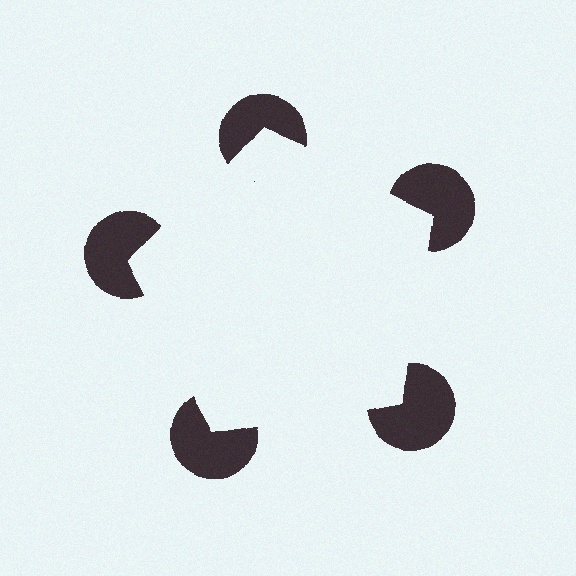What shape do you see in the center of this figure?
An illusory pentagon — its edges are inferred from the aligned wedge cuts in the pac-man discs, not physically drawn.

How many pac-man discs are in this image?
There are 5 — one at each vertex of the illusory pentagon.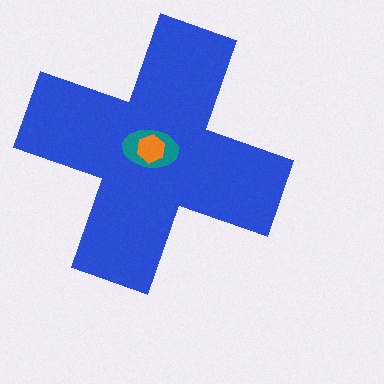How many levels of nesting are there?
3.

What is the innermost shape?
The orange hexagon.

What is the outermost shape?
The blue cross.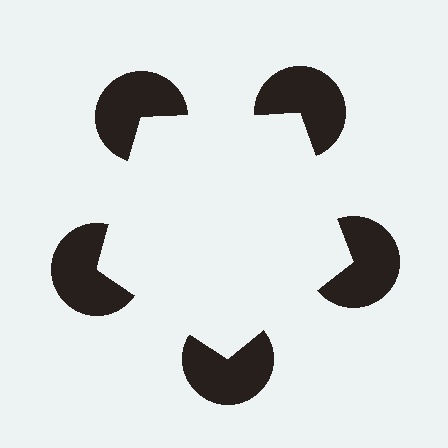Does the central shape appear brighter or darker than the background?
It typically appears slightly brighter than the background, even though no actual brightness change is drawn.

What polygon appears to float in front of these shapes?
An illusory pentagon — its edges are inferred from the aligned wedge cuts in the pac-man discs, not physically drawn.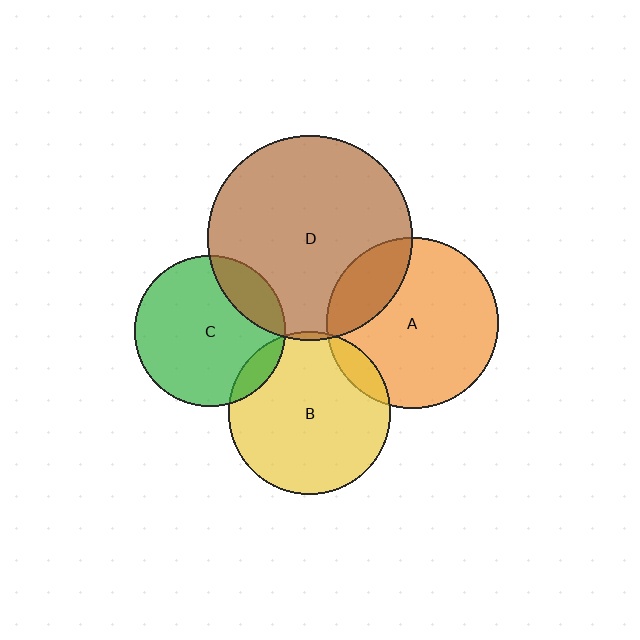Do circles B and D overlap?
Yes.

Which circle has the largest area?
Circle D (brown).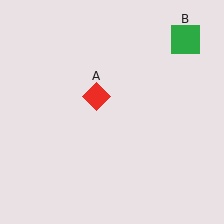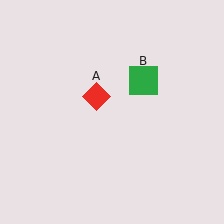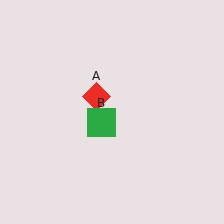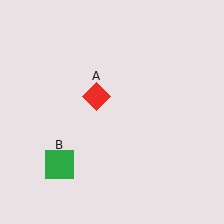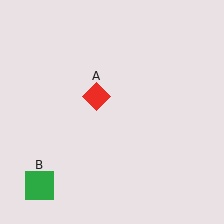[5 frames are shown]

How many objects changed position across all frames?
1 object changed position: green square (object B).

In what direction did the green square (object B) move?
The green square (object B) moved down and to the left.